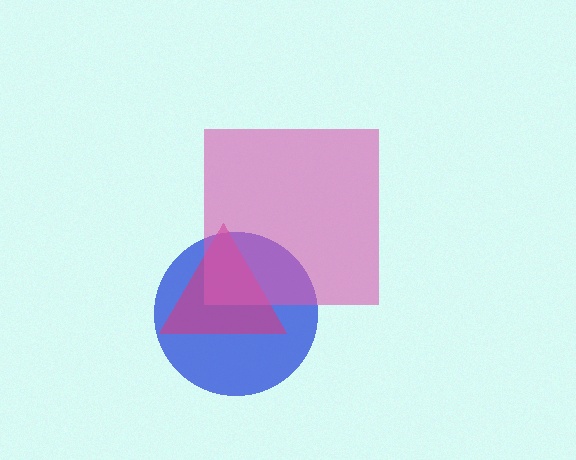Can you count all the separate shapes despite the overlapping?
Yes, there are 3 separate shapes.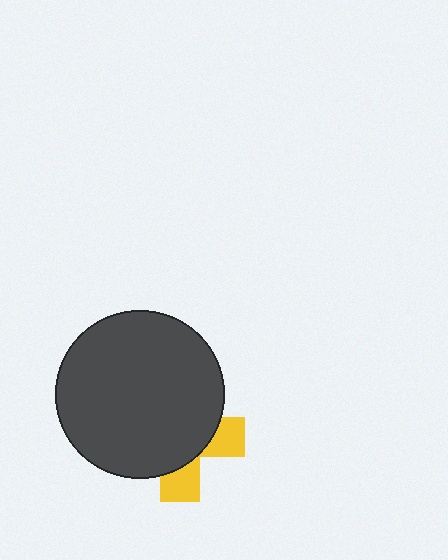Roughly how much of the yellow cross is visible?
A small part of it is visible (roughly 30%).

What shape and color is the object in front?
The object in front is a dark gray circle.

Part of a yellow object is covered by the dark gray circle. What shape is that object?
It is a cross.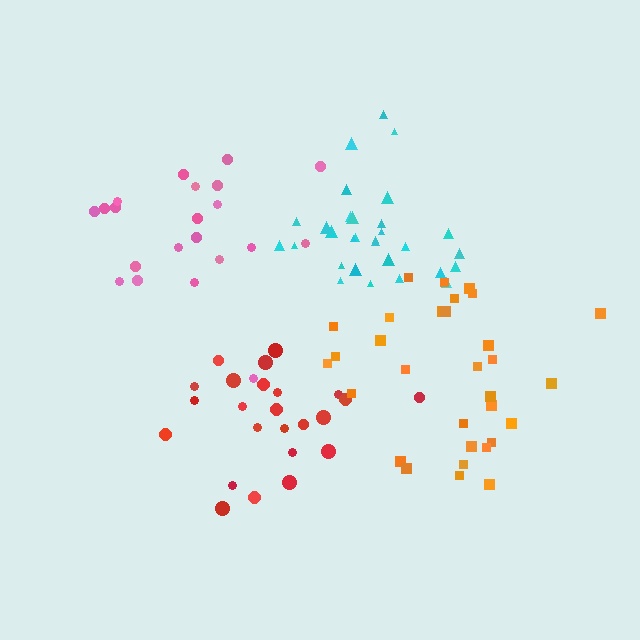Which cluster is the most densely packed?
Cyan.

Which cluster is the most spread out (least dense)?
Pink.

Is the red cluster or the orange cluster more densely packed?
Red.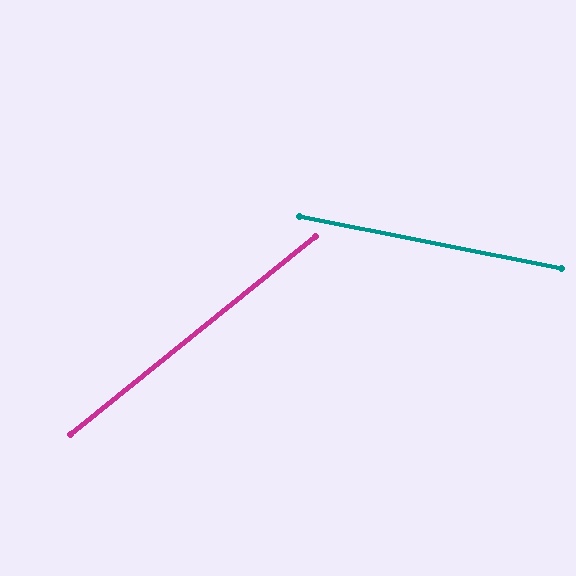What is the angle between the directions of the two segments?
Approximately 50 degrees.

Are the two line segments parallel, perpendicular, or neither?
Neither parallel nor perpendicular — they differ by about 50°.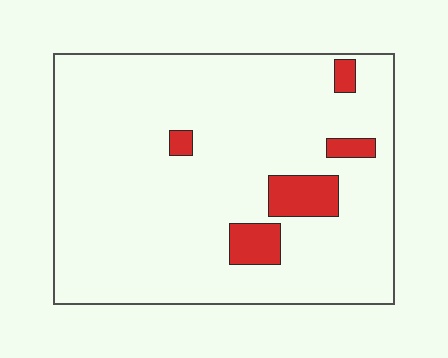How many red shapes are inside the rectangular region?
5.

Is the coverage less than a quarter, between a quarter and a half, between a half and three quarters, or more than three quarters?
Less than a quarter.